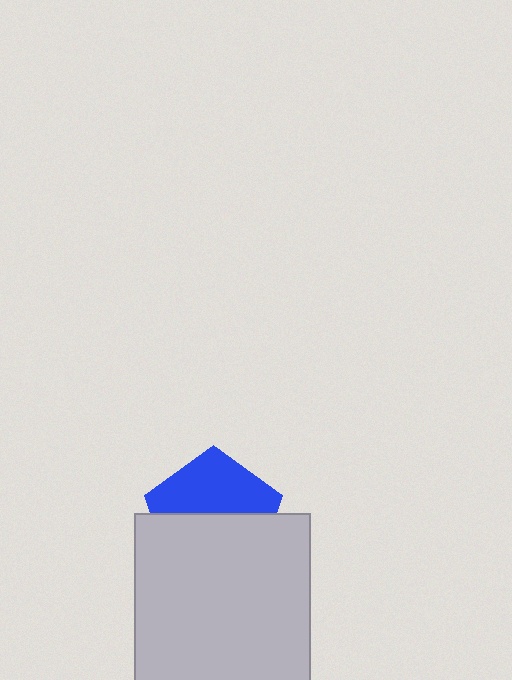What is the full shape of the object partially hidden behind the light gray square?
The partially hidden object is a blue pentagon.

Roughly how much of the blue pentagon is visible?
About half of it is visible (roughly 47%).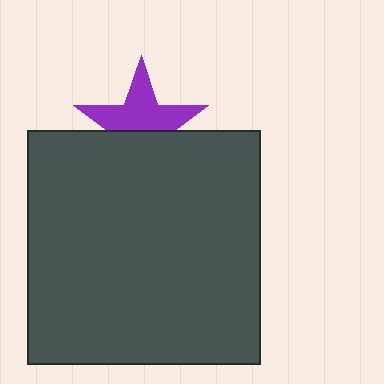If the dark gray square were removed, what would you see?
You would see the complete purple star.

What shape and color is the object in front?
The object in front is a dark gray square.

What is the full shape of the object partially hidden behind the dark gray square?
The partially hidden object is a purple star.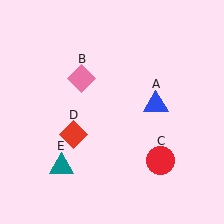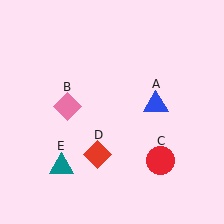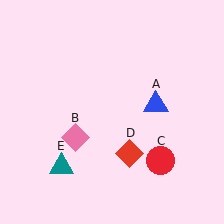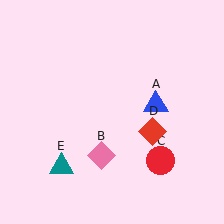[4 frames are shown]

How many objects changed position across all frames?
2 objects changed position: pink diamond (object B), red diamond (object D).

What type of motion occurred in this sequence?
The pink diamond (object B), red diamond (object D) rotated counterclockwise around the center of the scene.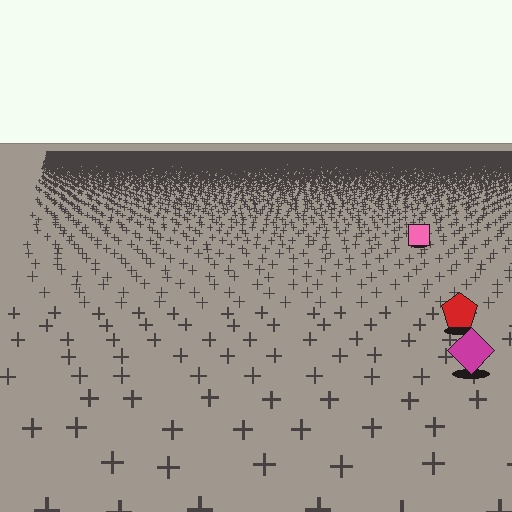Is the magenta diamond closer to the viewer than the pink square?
Yes. The magenta diamond is closer — you can tell from the texture gradient: the ground texture is coarser near it.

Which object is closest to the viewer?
The magenta diamond is closest. The texture marks near it are larger and more spread out.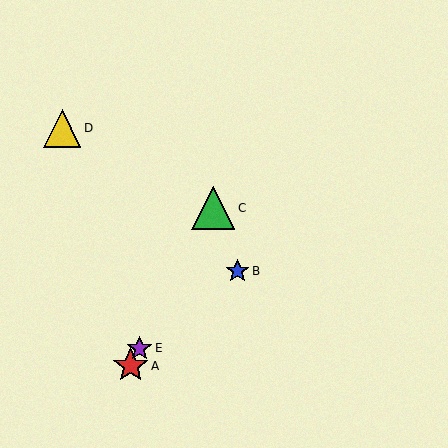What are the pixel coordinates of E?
Object E is at (140, 348).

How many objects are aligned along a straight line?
3 objects (A, C, E) are aligned along a straight line.